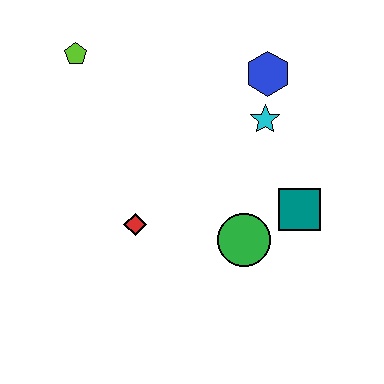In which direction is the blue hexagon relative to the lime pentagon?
The blue hexagon is to the right of the lime pentagon.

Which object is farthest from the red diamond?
The blue hexagon is farthest from the red diamond.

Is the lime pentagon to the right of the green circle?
No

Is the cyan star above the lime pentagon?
No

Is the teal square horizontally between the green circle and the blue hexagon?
No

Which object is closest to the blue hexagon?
The cyan star is closest to the blue hexagon.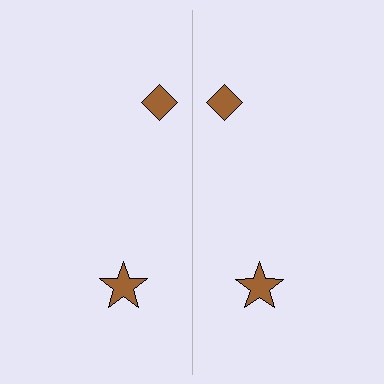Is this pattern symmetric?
Yes, this pattern has bilateral (reflection) symmetry.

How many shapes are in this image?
There are 4 shapes in this image.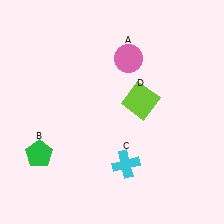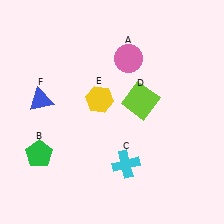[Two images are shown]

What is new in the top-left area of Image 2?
A yellow hexagon (E) was added in the top-left area of Image 2.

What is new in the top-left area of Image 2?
A blue triangle (F) was added in the top-left area of Image 2.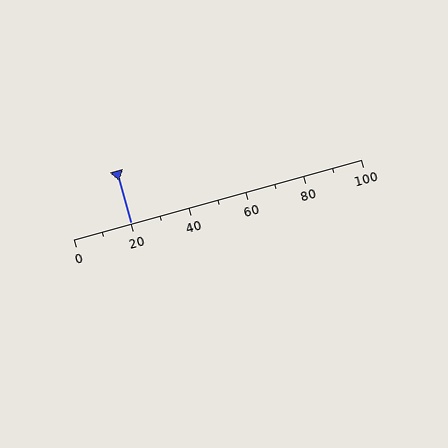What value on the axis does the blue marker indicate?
The marker indicates approximately 20.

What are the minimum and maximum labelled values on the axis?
The axis runs from 0 to 100.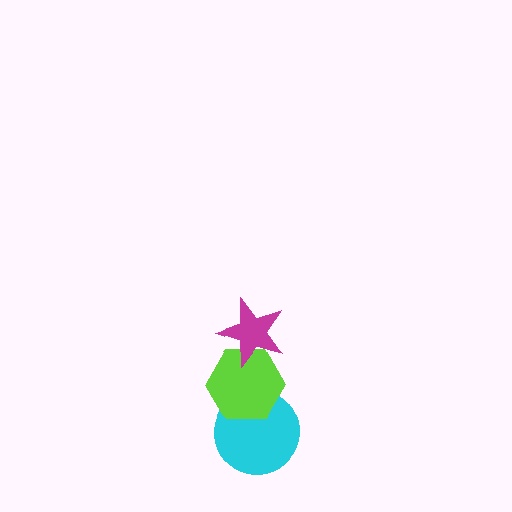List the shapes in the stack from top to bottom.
From top to bottom: the magenta star, the lime hexagon, the cyan circle.